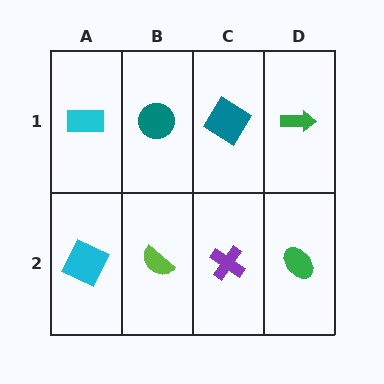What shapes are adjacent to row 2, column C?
A teal diamond (row 1, column C), a lime semicircle (row 2, column B), a green ellipse (row 2, column D).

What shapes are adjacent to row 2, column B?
A teal circle (row 1, column B), a cyan square (row 2, column A), a purple cross (row 2, column C).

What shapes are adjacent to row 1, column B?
A lime semicircle (row 2, column B), a cyan rectangle (row 1, column A), a teal diamond (row 1, column C).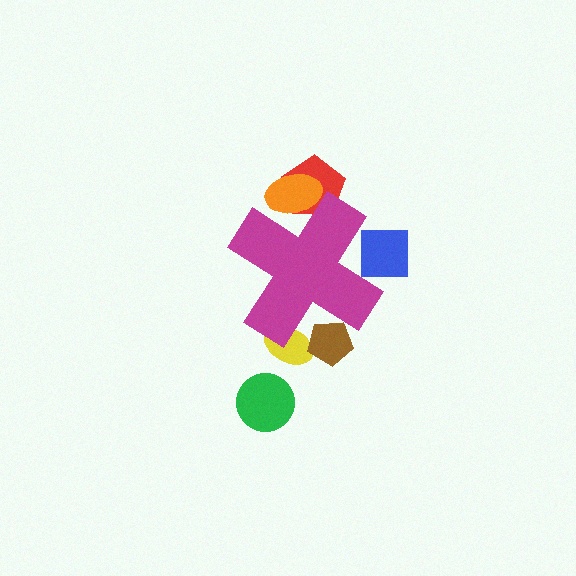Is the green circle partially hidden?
No, the green circle is fully visible.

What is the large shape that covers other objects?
A magenta cross.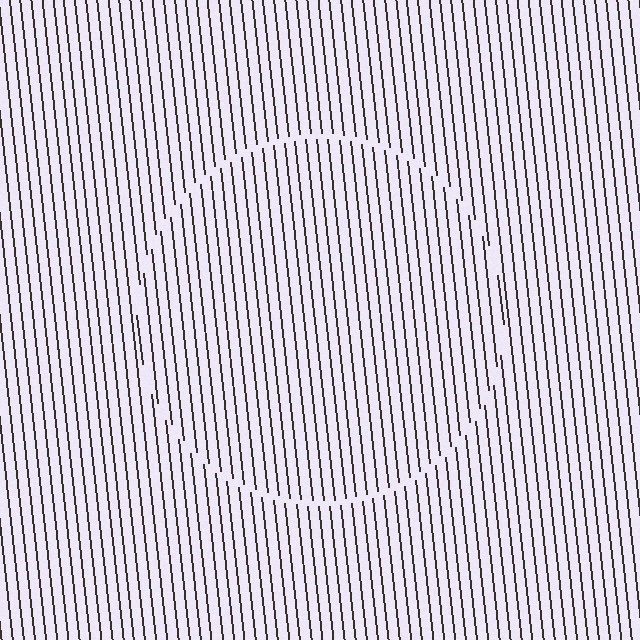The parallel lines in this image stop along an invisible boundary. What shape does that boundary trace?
An illusory circle. The interior of the shape contains the same grating, shifted by half a period — the contour is defined by the phase discontinuity where line-ends from the inner and outer gratings abut.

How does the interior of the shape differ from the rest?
The interior of the shape contains the same grating, shifted by half a period — the contour is defined by the phase discontinuity where line-ends from the inner and outer gratings abut.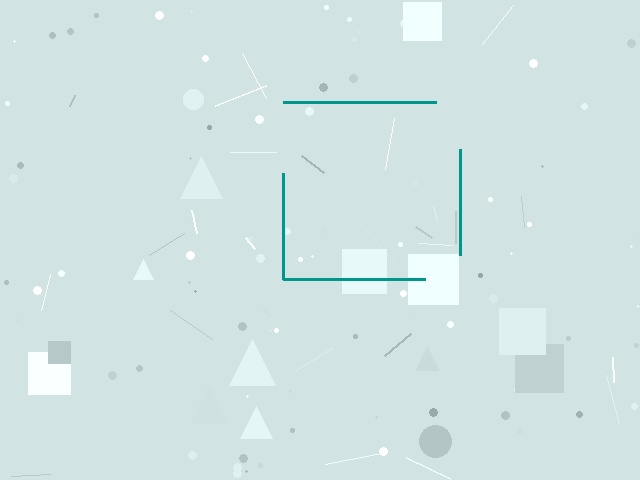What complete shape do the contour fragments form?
The contour fragments form a square.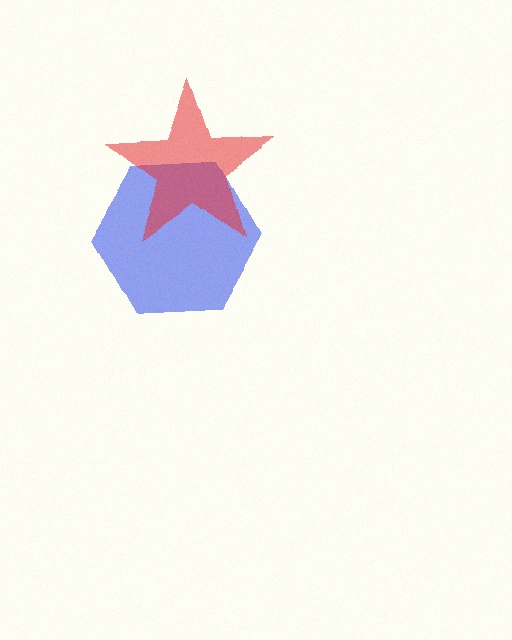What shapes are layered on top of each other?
The layered shapes are: a blue hexagon, a red star.